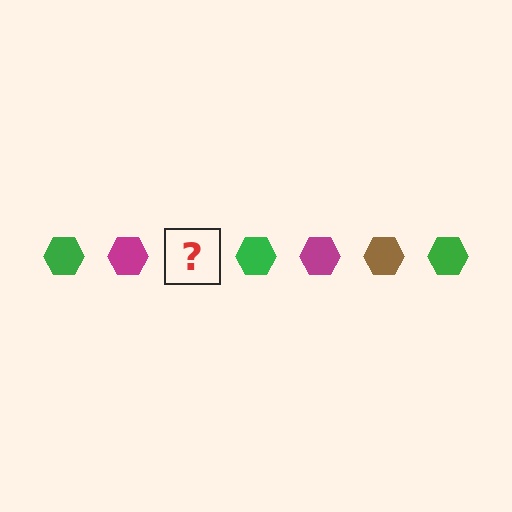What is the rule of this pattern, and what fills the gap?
The rule is that the pattern cycles through green, magenta, brown hexagons. The gap should be filled with a brown hexagon.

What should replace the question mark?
The question mark should be replaced with a brown hexagon.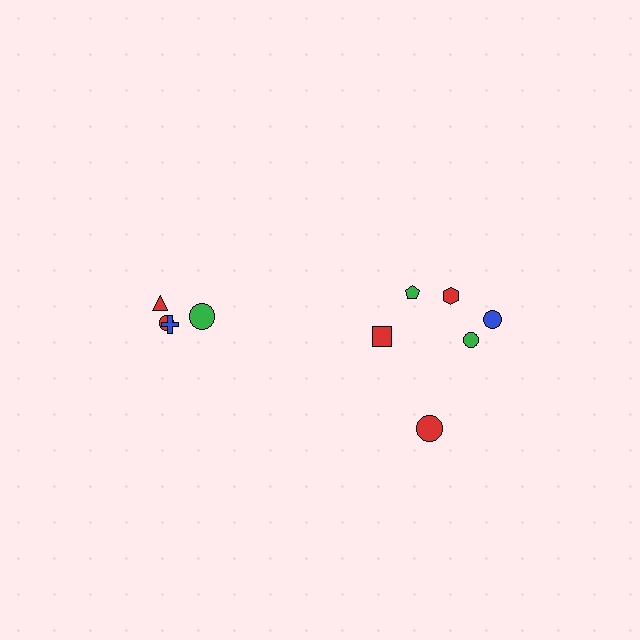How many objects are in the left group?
There are 4 objects.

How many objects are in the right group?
There are 6 objects.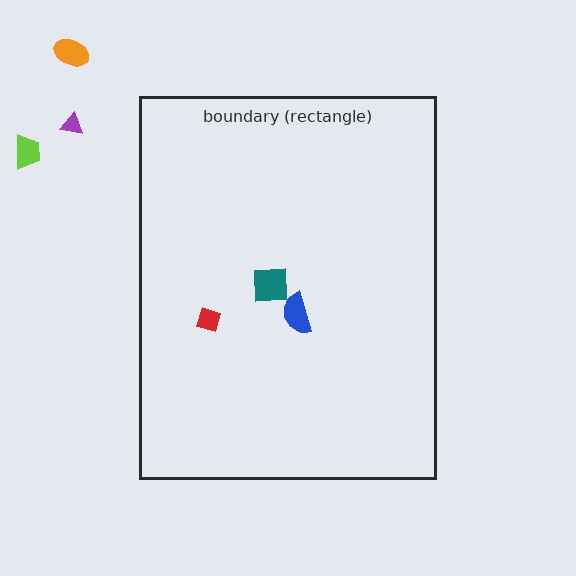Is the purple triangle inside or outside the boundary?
Outside.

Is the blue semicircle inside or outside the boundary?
Inside.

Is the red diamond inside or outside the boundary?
Inside.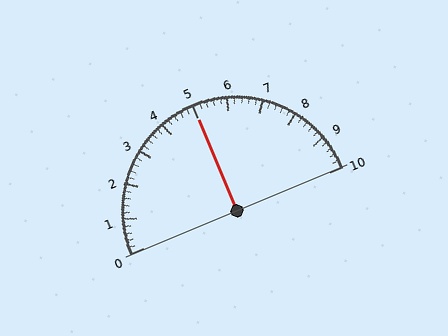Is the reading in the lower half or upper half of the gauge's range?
The reading is in the upper half of the range (0 to 10).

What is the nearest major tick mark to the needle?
The nearest major tick mark is 5.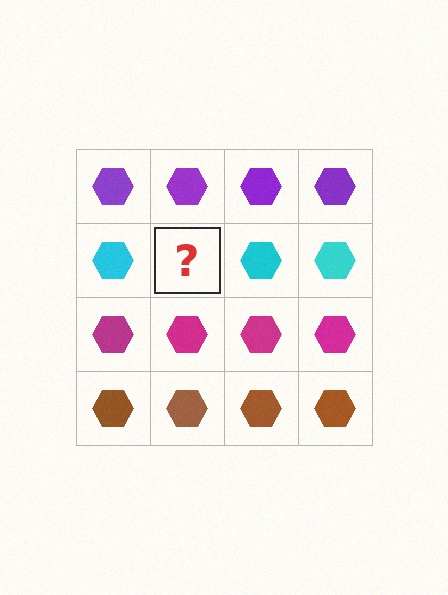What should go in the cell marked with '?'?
The missing cell should contain a cyan hexagon.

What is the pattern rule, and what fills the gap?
The rule is that each row has a consistent color. The gap should be filled with a cyan hexagon.